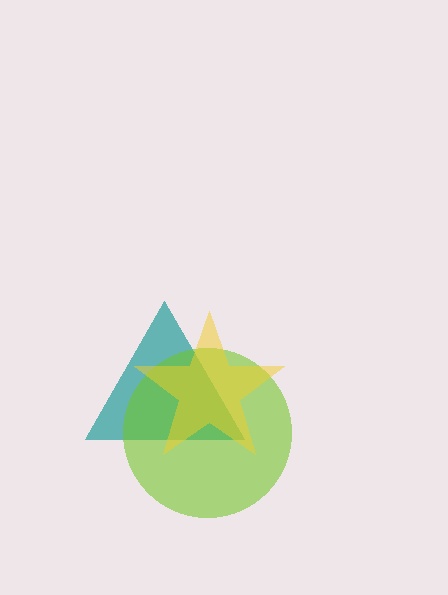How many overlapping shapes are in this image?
There are 3 overlapping shapes in the image.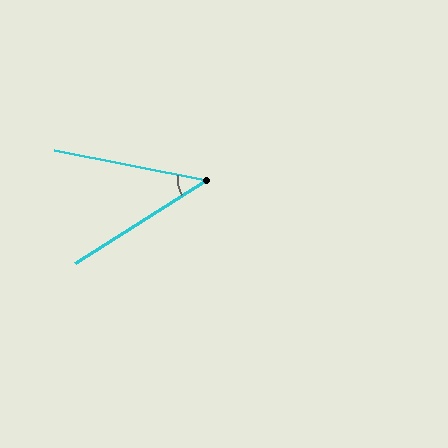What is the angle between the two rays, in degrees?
Approximately 44 degrees.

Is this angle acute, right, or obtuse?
It is acute.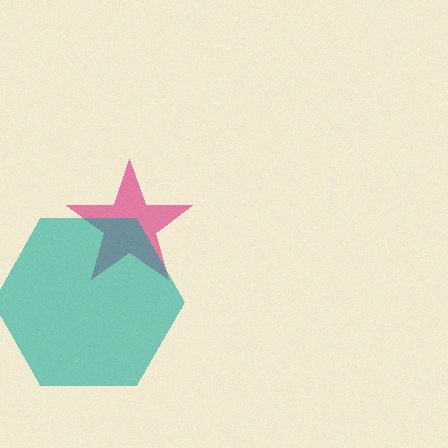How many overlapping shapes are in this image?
There are 2 overlapping shapes in the image.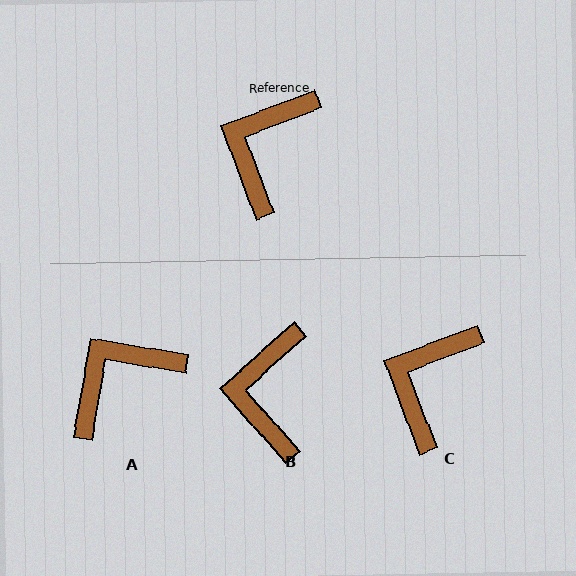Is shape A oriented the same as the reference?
No, it is off by about 30 degrees.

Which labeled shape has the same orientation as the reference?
C.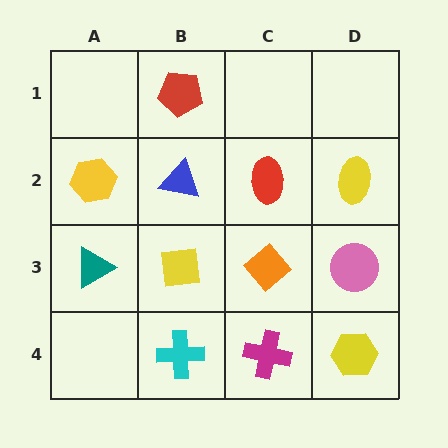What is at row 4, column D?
A yellow hexagon.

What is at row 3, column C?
An orange diamond.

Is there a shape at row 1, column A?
No, that cell is empty.